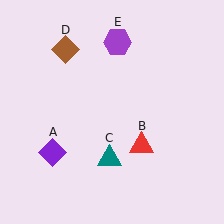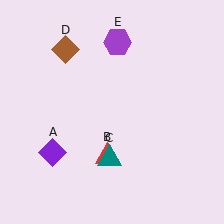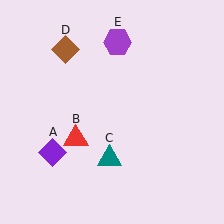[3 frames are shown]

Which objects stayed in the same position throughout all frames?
Purple diamond (object A) and teal triangle (object C) and brown diamond (object D) and purple hexagon (object E) remained stationary.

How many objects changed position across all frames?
1 object changed position: red triangle (object B).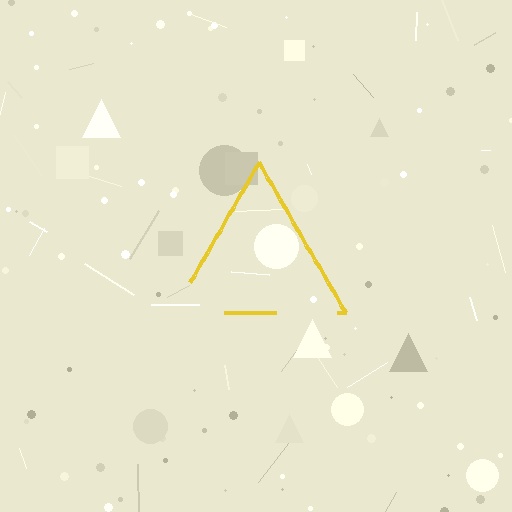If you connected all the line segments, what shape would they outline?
They would outline a triangle.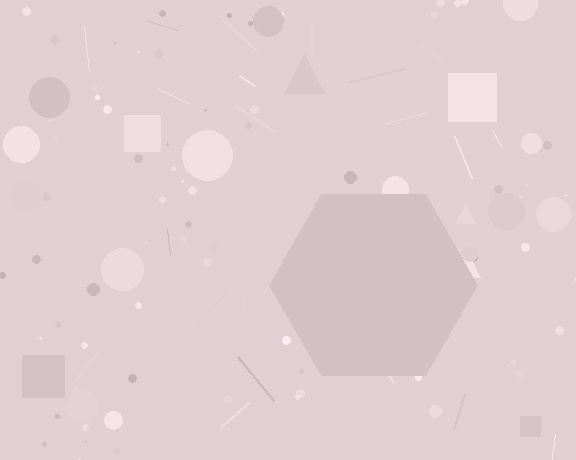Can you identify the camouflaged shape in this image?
The camouflaged shape is a hexagon.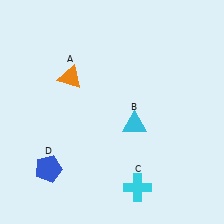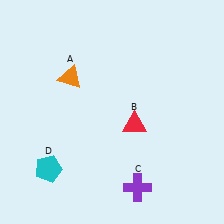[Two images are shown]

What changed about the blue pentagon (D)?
In Image 1, D is blue. In Image 2, it changed to cyan.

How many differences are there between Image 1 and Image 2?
There are 3 differences between the two images.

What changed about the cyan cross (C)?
In Image 1, C is cyan. In Image 2, it changed to purple.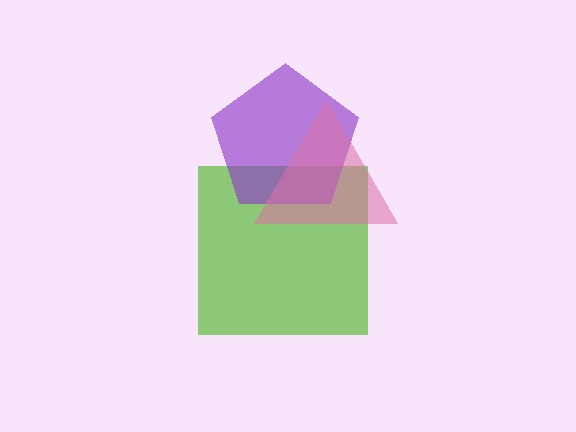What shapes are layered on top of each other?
The layered shapes are: a lime square, a purple pentagon, a pink triangle.